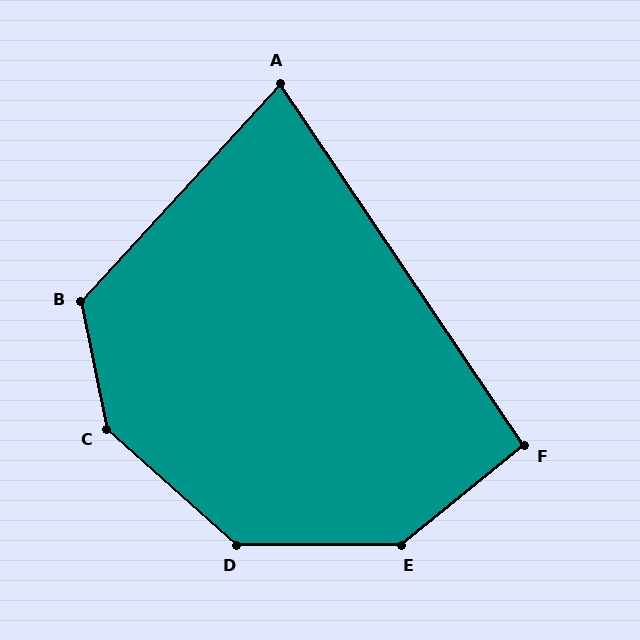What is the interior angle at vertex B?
Approximately 126 degrees (obtuse).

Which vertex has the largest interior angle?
C, at approximately 143 degrees.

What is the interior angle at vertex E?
Approximately 141 degrees (obtuse).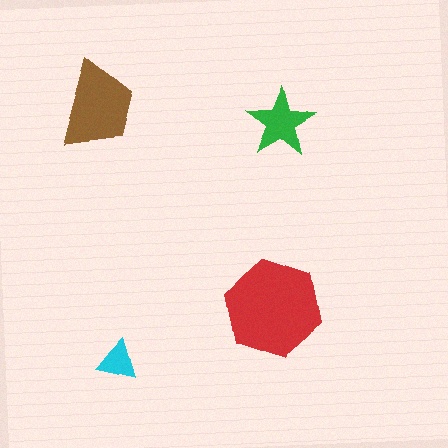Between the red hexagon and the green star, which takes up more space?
The red hexagon.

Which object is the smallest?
The cyan triangle.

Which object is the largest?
The red hexagon.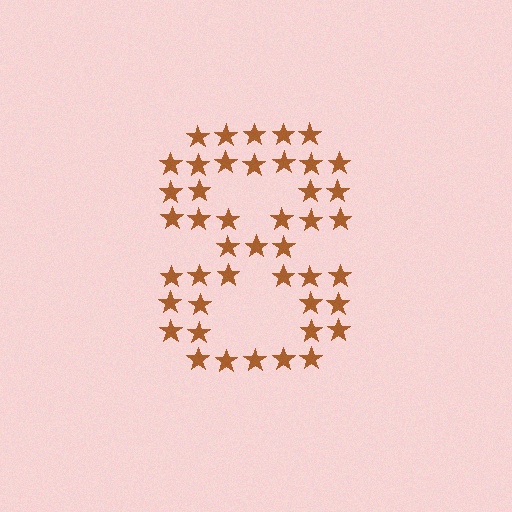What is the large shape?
The large shape is the digit 8.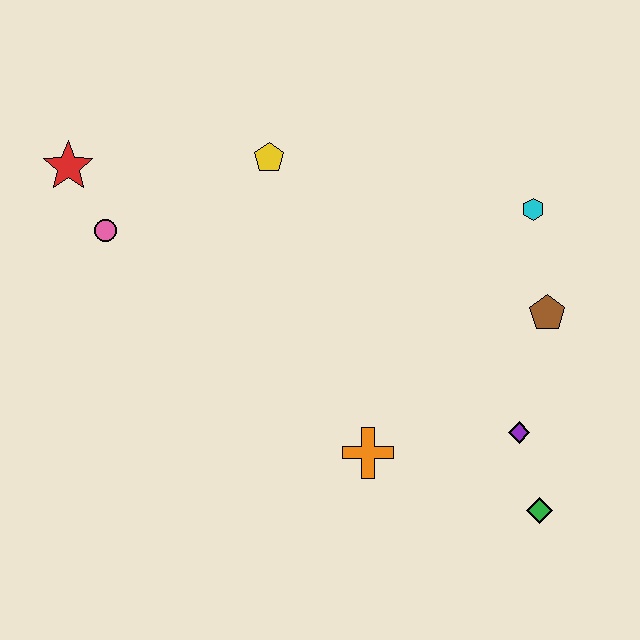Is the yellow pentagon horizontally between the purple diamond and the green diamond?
No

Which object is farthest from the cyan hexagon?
The red star is farthest from the cyan hexagon.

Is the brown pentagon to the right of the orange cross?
Yes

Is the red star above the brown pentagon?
Yes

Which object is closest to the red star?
The pink circle is closest to the red star.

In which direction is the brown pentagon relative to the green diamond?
The brown pentagon is above the green diamond.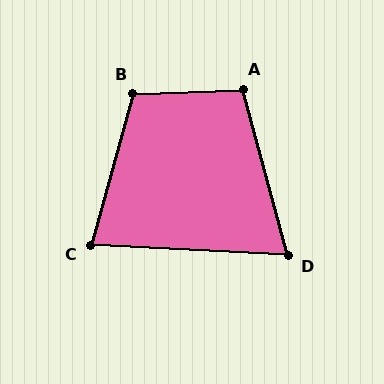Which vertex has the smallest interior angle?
D, at approximately 72 degrees.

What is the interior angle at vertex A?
Approximately 103 degrees (obtuse).